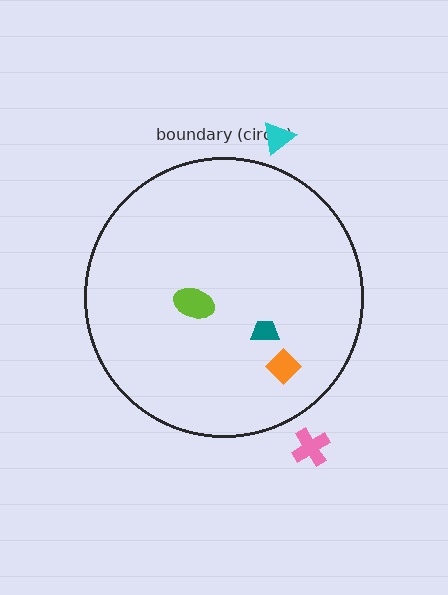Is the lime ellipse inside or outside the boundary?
Inside.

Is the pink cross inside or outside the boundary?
Outside.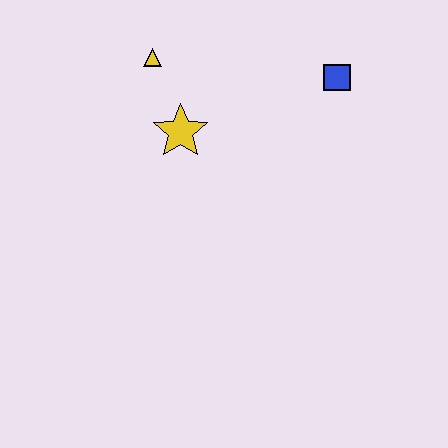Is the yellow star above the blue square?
No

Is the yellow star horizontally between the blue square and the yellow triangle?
Yes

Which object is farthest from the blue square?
The yellow triangle is farthest from the blue square.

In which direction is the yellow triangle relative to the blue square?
The yellow triangle is to the left of the blue square.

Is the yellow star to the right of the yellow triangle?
Yes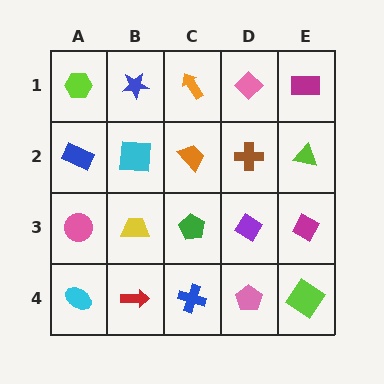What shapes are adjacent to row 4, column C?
A green pentagon (row 3, column C), a red arrow (row 4, column B), a pink pentagon (row 4, column D).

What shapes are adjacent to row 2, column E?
A magenta rectangle (row 1, column E), a magenta diamond (row 3, column E), a brown cross (row 2, column D).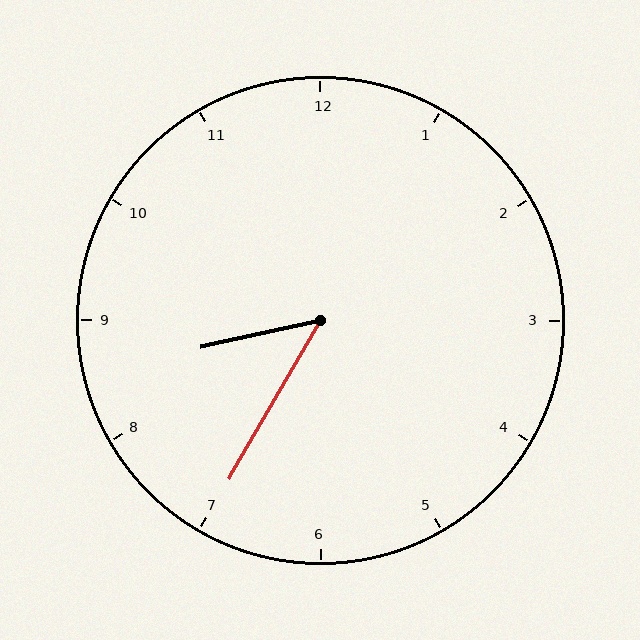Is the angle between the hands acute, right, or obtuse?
It is acute.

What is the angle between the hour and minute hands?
Approximately 48 degrees.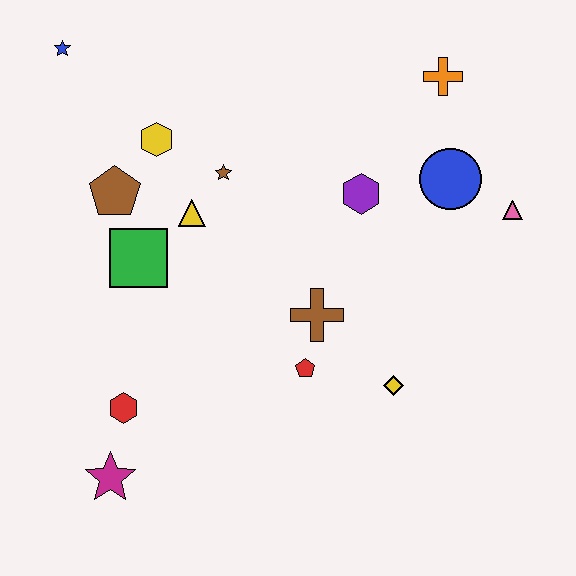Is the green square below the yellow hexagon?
Yes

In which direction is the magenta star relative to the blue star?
The magenta star is below the blue star.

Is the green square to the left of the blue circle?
Yes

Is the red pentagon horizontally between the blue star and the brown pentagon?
No